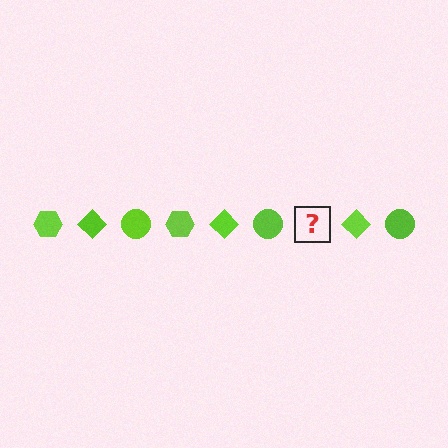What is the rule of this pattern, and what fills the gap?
The rule is that the pattern cycles through hexagon, diamond, circle shapes in lime. The gap should be filled with a lime hexagon.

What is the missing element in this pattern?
The missing element is a lime hexagon.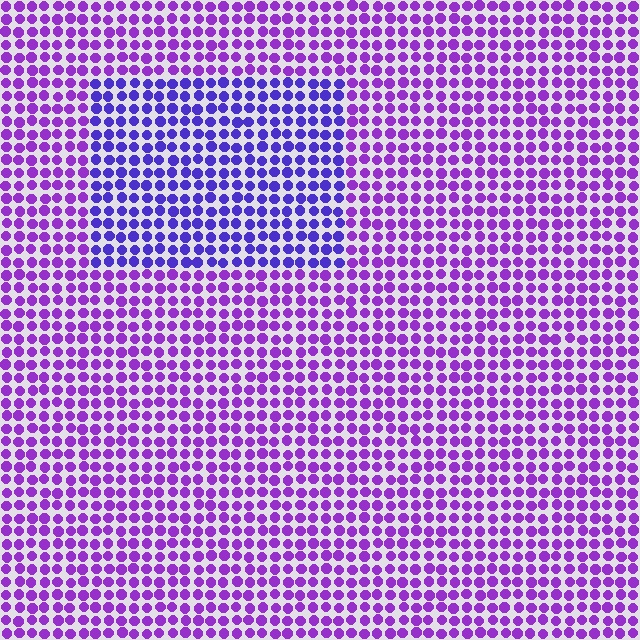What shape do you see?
I see a rectangle.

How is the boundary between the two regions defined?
The boundary is defined purely by a slight shift in hue (about 29 degrees). Spacing, size, and orientation are identical on both sides.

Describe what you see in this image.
The image is filled with small purple elements in a uniform arrangement. A rectangle-shaped region is visible where the elements are tinted to a slightly different hue, forming a subtle color boundary.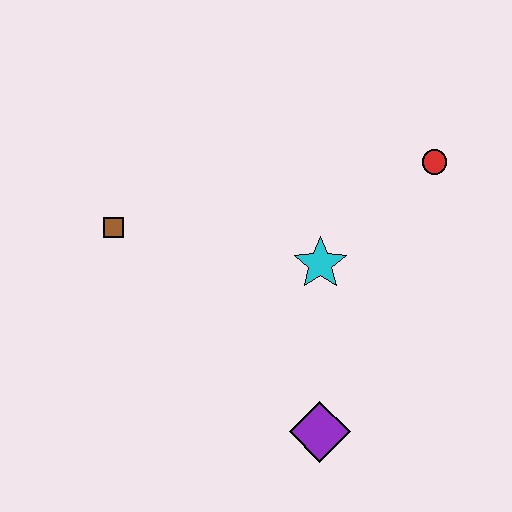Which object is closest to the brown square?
The cyan star is closest to the brown square.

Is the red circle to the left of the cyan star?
No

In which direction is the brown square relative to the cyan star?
The brown square is to the left of the cyan star.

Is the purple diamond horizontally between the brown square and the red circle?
Yes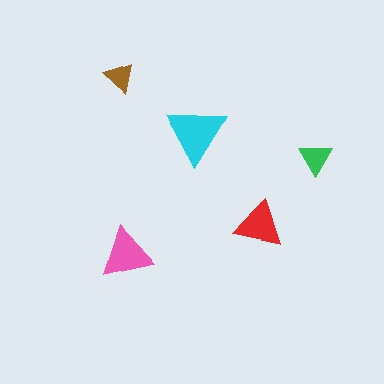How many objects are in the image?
There are 5 objects in the image.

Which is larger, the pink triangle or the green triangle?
The pink one.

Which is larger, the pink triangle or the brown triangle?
The pink one.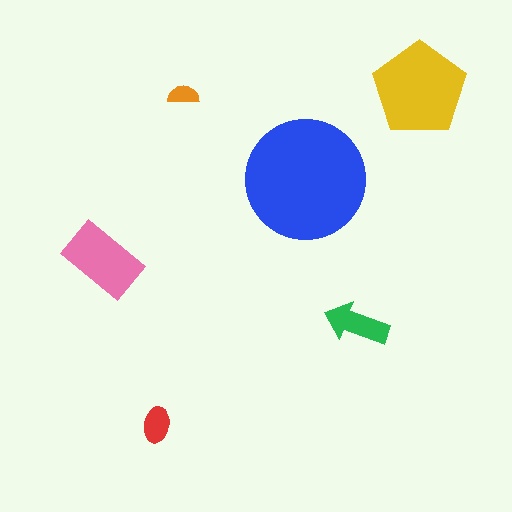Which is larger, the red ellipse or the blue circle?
The blue circle.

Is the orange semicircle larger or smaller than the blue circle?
Smaller.